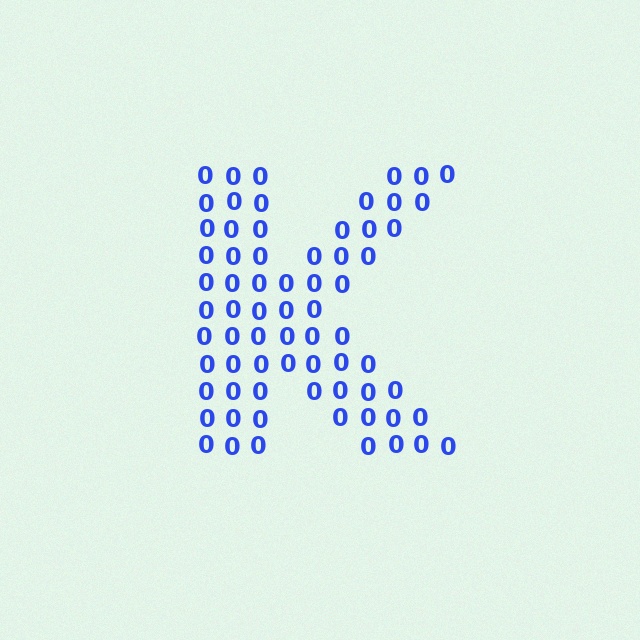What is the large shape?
The large shape is the letter K.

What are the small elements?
The small elements are digit 0's.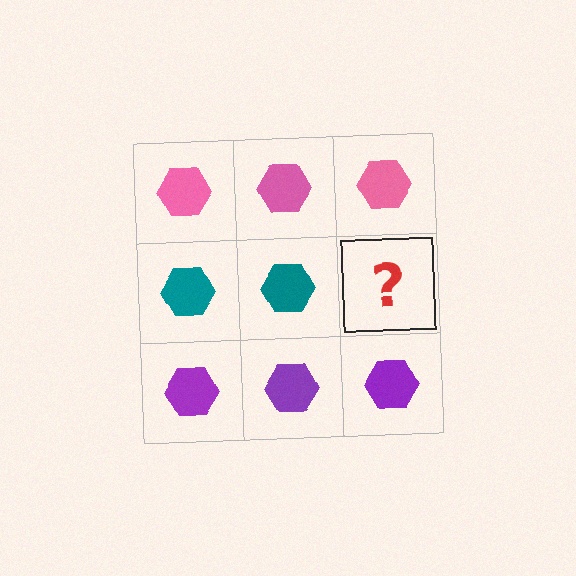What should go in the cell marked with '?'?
The missing cell should contain a teal hexagon.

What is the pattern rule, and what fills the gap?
The rule is that each row has a consistent color. The gap should be filled with a teal hexagon.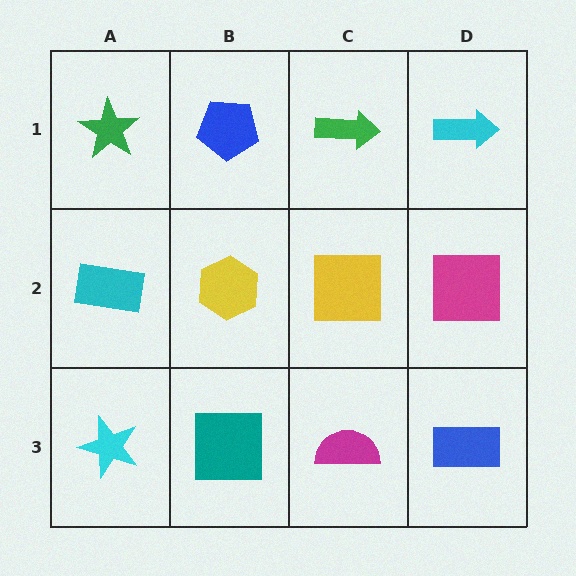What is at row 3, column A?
A cyan star.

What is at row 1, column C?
A green arrow.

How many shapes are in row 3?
4 shapes.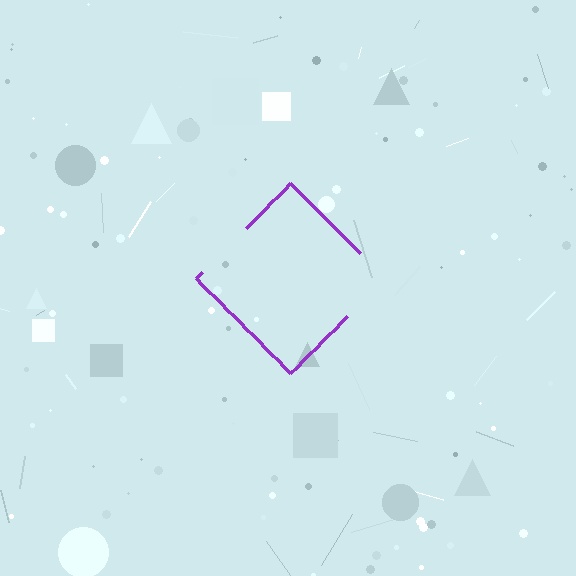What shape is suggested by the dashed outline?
The dashed outline suggests a diamond.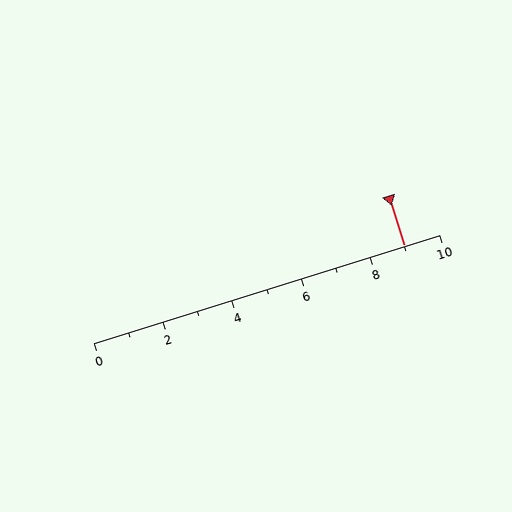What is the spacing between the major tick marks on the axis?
The major ticks are spaced 2 apart.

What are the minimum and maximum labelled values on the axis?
The axis runs from 0 to 10.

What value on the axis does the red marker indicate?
The marker indicates approximately 9.